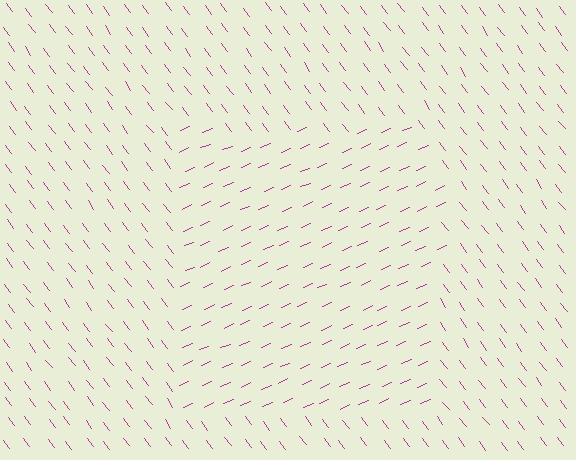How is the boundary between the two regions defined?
The boundary is defined purely by a change in line orientation (approximately 77 degrees difference). All lines are the same color and thickness.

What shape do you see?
I see a rectangle.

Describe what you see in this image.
The image is filled with small magenta line segments. A rectangle region in the image has lines oriented differently from the surrounding lines, creating a visible texture boundary.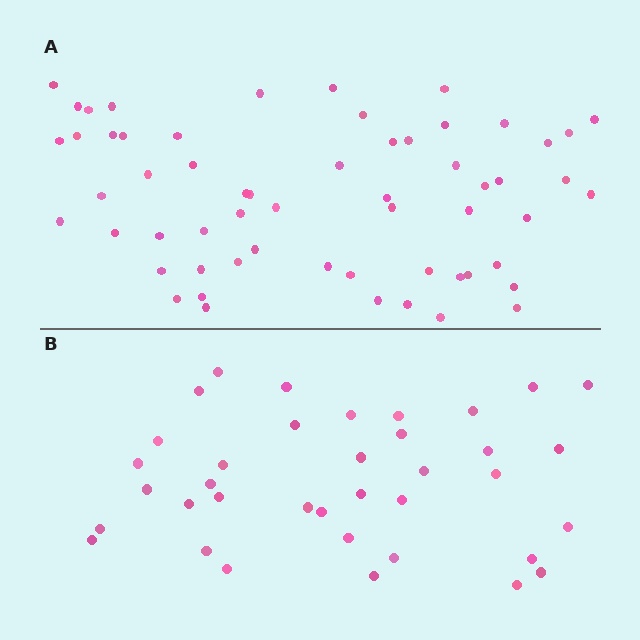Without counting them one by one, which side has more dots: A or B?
Region A (the top region) has more dots.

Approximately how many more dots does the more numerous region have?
Region A has approximately 20 more dots than region B.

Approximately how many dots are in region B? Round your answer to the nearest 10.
About 40 dots. (The exact count is 37, which rounds to 40.)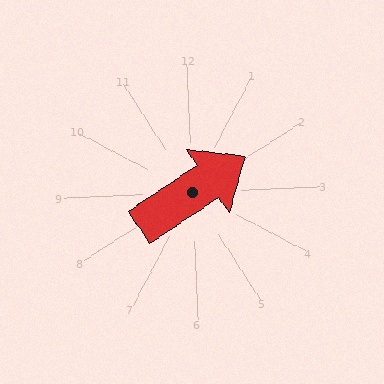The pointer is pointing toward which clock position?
Roughly 2 o'clock.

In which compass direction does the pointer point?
Northeast.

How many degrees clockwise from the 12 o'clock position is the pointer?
Approximately 59 degrees.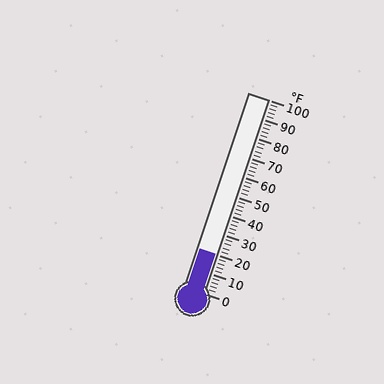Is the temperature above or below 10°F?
The temperature is above 10°F.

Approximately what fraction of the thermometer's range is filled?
The thermometer is filled to approximately 20% of its range.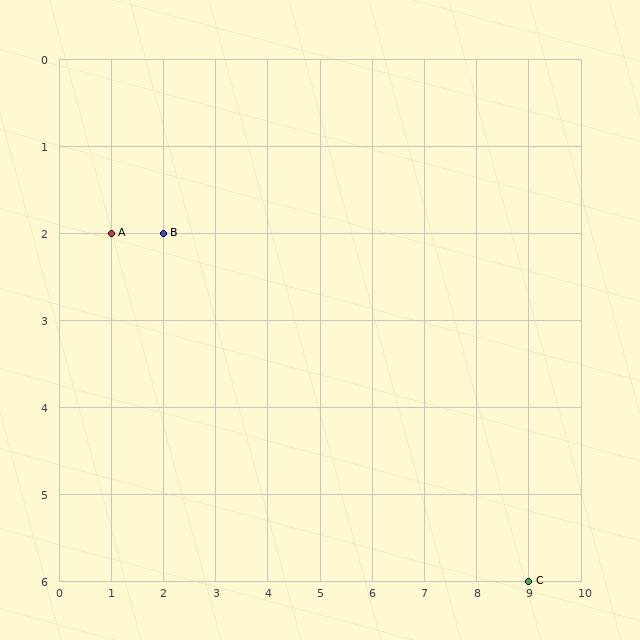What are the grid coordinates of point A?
Point A is at grid coordinates (1, 2).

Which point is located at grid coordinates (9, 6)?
Point C is at (9, 6).